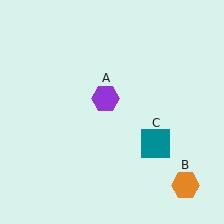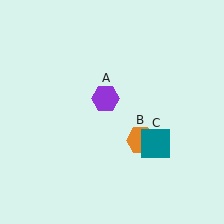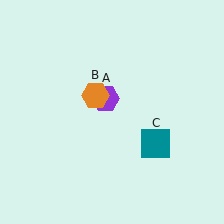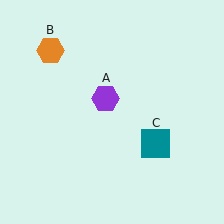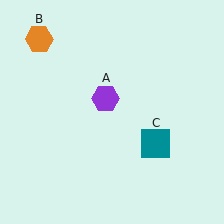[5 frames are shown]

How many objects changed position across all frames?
1 object changed position: orange hexagon (object B).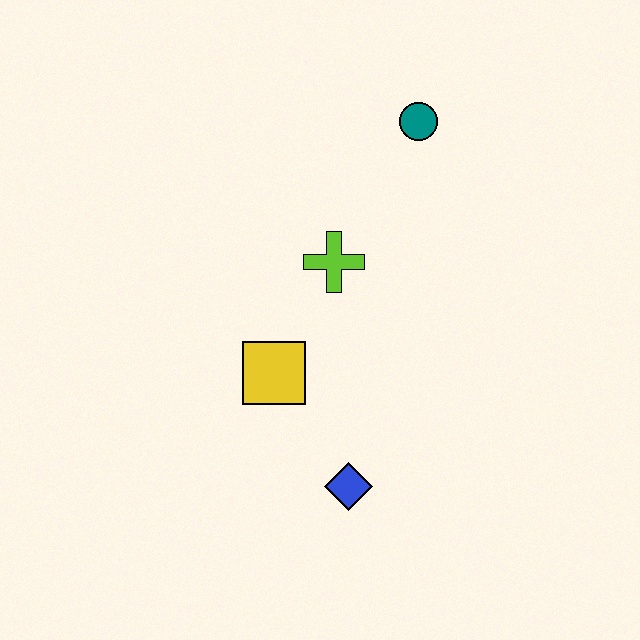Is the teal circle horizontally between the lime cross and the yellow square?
No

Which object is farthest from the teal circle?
The blue diamond is farthest from the teal circle.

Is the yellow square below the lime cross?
Yes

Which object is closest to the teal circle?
The lime cross is closest to the teal circle.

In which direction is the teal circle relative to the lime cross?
The teal circle is above the lime cross.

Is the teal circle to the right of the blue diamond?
Yes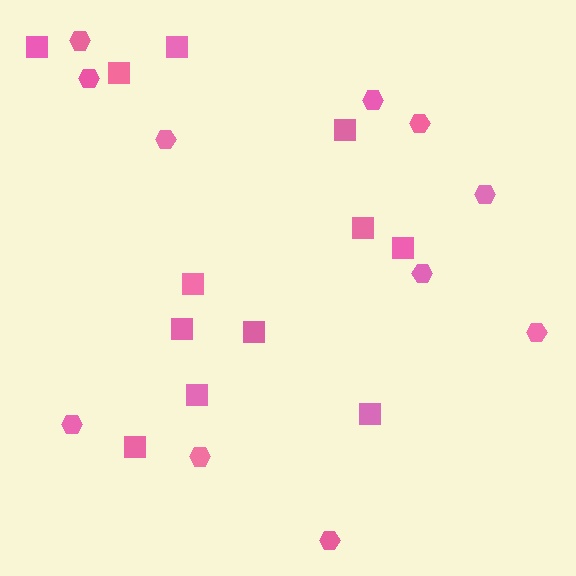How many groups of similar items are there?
There are 2 groups: one group of hexagons (11) and one group of squares (12).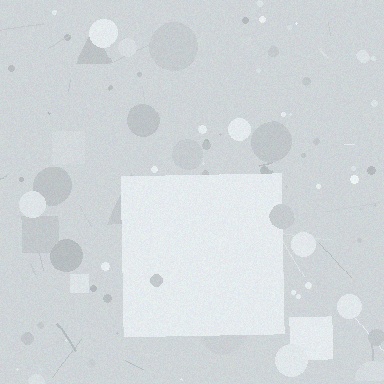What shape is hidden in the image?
A square is hidden in the image.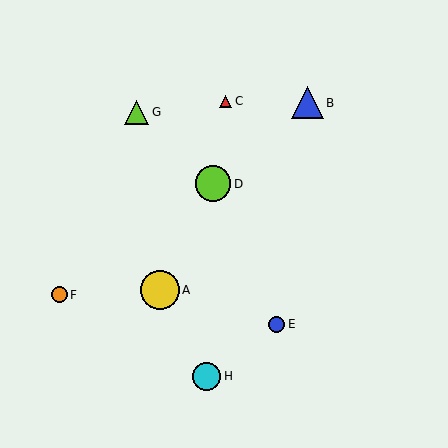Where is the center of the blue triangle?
The center of the blue triangle is at (307, 103).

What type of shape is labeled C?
Shape C is a red triangle.